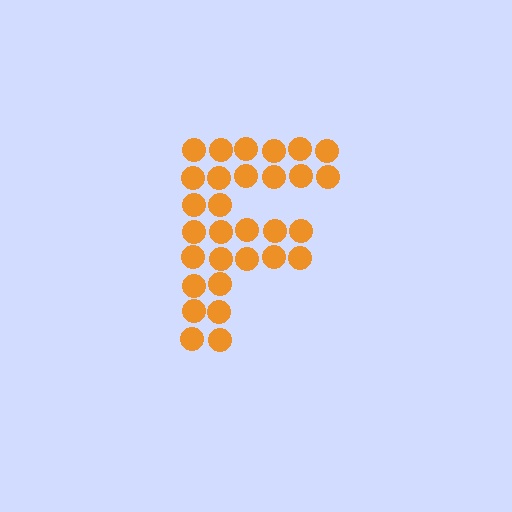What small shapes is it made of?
It is made of small circles.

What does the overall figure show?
The overall figure shows the letter F.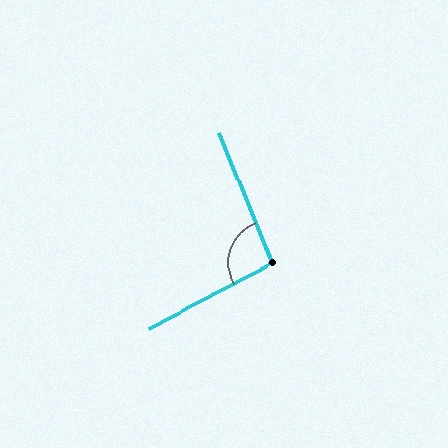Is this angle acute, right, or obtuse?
It is obtuse.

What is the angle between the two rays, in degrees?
Approximately 96 degrees.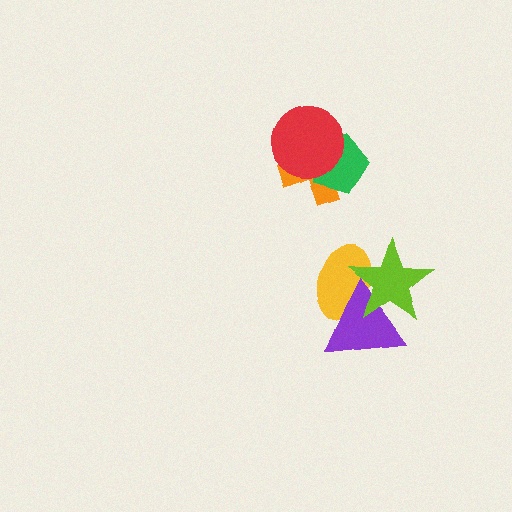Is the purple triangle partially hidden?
Yes, it is partially covered by another shape.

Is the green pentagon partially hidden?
Yes, it is partially covered by another shape.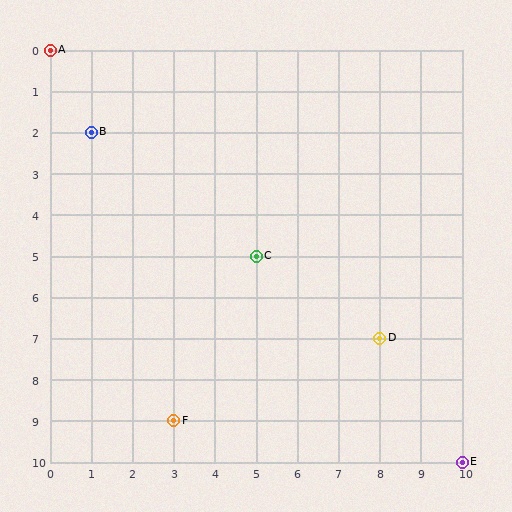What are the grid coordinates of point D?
Point D is at grid coordinates (8, 7).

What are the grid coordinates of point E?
Point E is at grid coordinates (10, 10).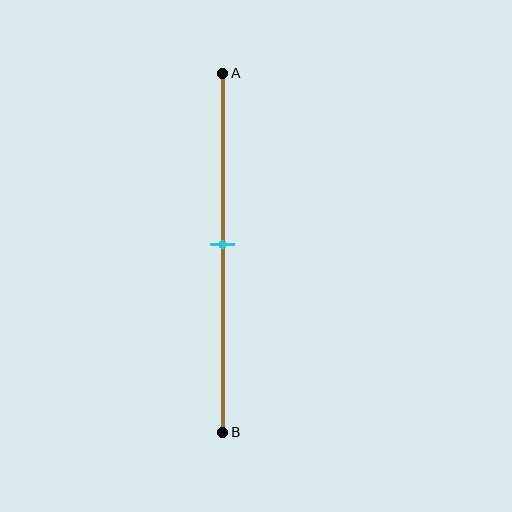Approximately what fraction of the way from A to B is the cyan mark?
The cyan mark is approximately 50% of the way from A to B.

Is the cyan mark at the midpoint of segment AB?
Yes, the mark is approximately at the midpoint.